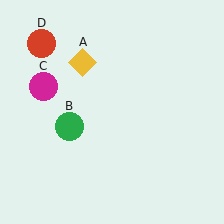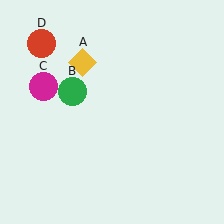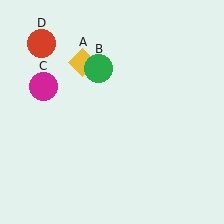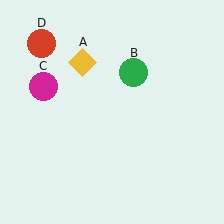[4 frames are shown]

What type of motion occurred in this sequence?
The green circle (object B) rotated clockwise around the center of the scene.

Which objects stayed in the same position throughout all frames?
Yellow diamond (object A) and magenta circle (object C) and red circle (object D) remained stationary.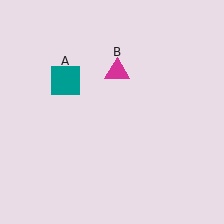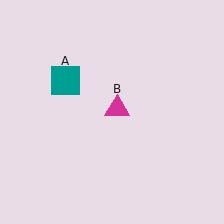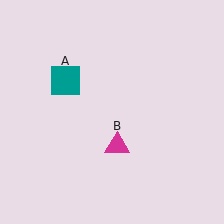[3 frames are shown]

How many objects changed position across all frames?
1 object changed position: magenta triangle (object B).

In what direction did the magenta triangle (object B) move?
The magenta triangle (object B) moved down.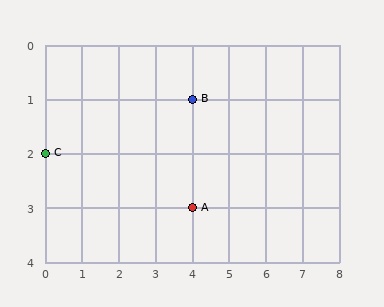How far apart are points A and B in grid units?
Points A and B are 2 rows apart.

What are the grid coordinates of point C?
Point C is at grid coordinates (0, 2).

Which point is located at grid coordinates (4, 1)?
Point B is at (4, 1).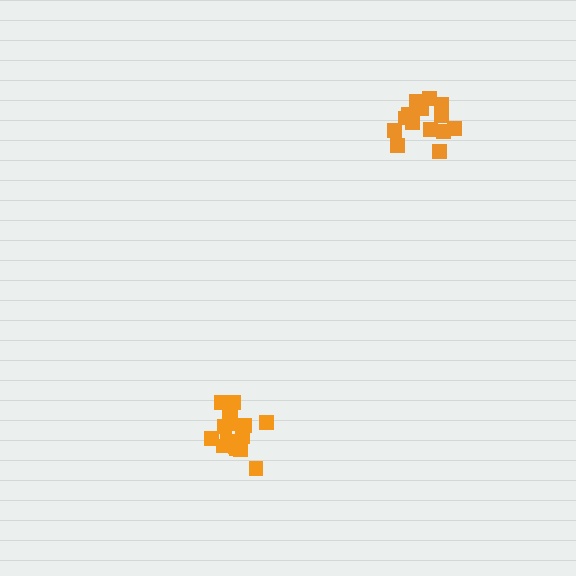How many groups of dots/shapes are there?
There are 2 groups.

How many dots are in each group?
Group 1: 15 dots, Group 2: 16 dots (31 total).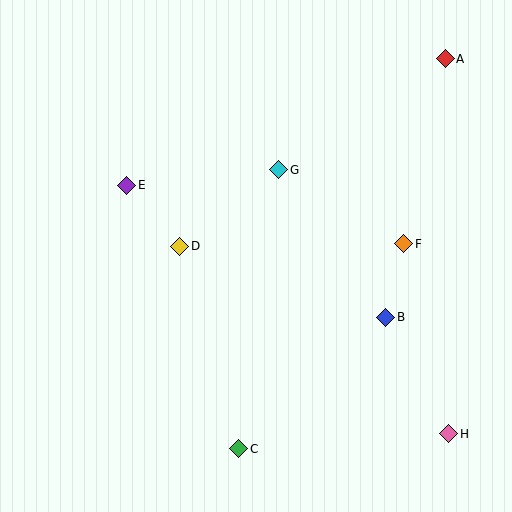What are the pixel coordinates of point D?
Point D is at (180, 246).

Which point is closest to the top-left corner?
Point E is closest to the top-left corner.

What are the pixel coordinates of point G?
Point G is at (279, 170).